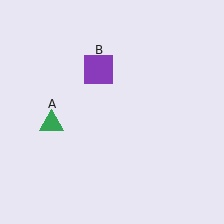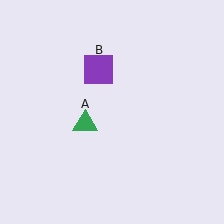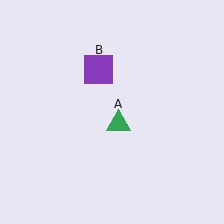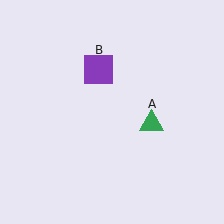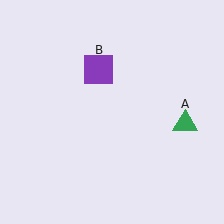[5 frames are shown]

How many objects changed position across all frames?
1 object changed position: green triangle (object A).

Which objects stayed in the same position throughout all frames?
Purple square (object B) remained stationary.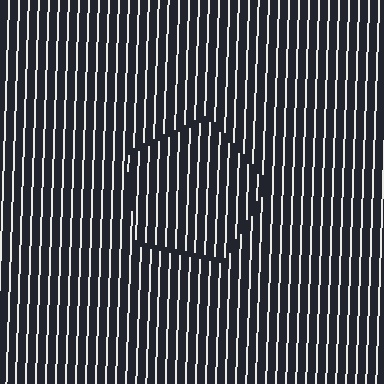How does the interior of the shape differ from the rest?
The interior of the shape contains the same grating, shifted by half a period — the contour is defined by the phase discontinuity where line-ends from the inner and outer gratings abut.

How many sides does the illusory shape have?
5 sides — the line-ends trace a pentagon.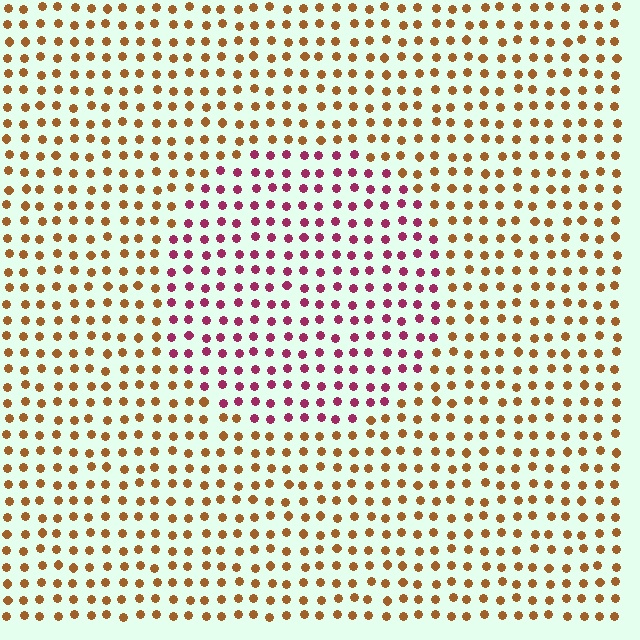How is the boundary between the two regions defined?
The boundary is defined purely by a slight shift in hue (about 58 degrees). Spacing, size, and orientation are identical on both sides.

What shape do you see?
I see a circle.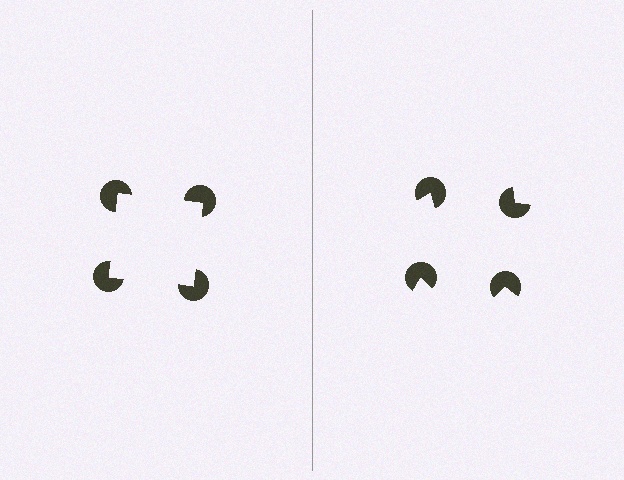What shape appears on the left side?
An illusory square.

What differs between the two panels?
The pac-man discs are positioned identically on both sides; only the wedge orientations differ. On the left they align to a square; on the right they are misaligned.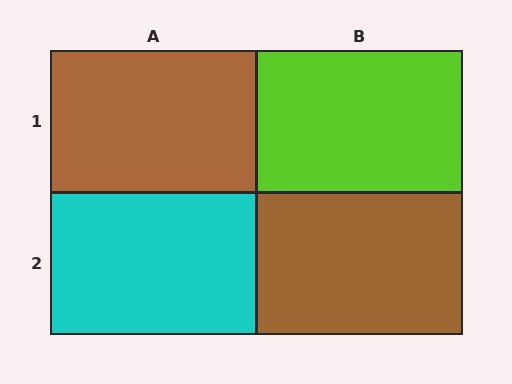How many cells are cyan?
1 cell is cyan.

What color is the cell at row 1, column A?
Brown.